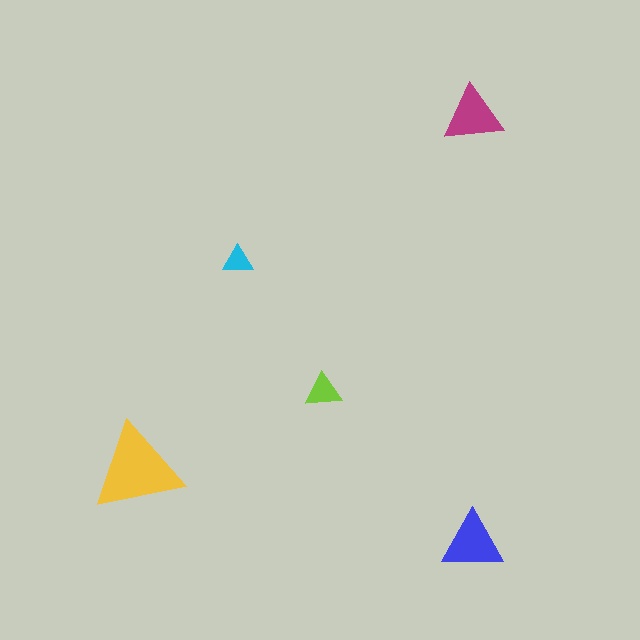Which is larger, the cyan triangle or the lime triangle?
The lime one.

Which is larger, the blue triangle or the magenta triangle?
The blue one.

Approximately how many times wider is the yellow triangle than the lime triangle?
About 2.5 times wider.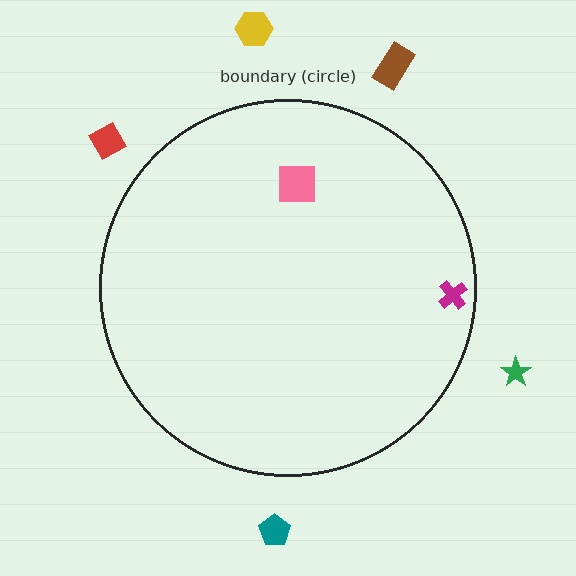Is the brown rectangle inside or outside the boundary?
Outside.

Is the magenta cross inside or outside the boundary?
Inside.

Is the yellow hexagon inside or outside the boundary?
Outside.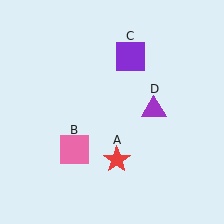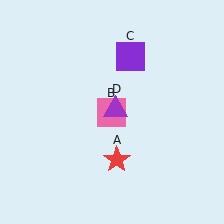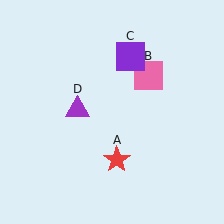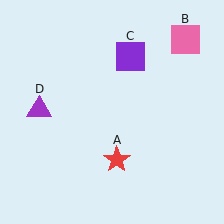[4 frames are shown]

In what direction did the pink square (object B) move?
The pink square (object B) moved up and to the right.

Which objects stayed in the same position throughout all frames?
Red star (object A) and purple square (object C) remained stationary.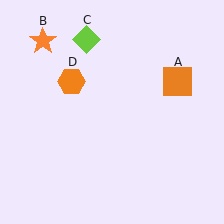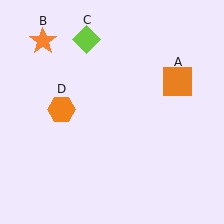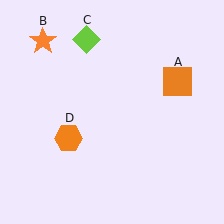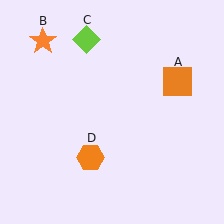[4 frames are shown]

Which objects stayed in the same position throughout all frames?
Orange square (object A) and orange star (object B) and lime diamond (object C) remained stationary.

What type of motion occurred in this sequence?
The orange hexagon (object D) rotated counterclockwise around the center of the scene.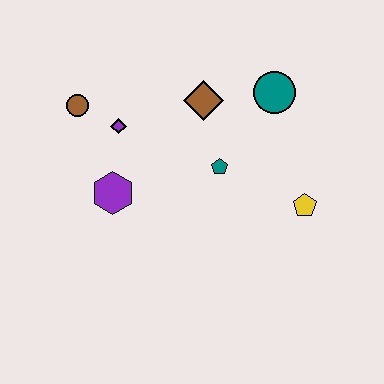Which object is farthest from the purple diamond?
The yellow pentagon is farthest from the purple diamond.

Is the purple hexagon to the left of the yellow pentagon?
Yes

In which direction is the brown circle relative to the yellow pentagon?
The brown circle is to the left of the yellow pentagon.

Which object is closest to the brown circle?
The purple diamond is closest to the brown circle.